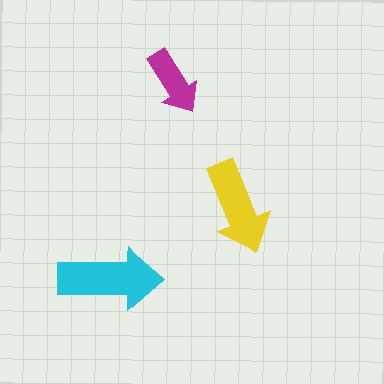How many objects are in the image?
There are 3 objects in the image.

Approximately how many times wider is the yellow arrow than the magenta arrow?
About 1.5 times wider.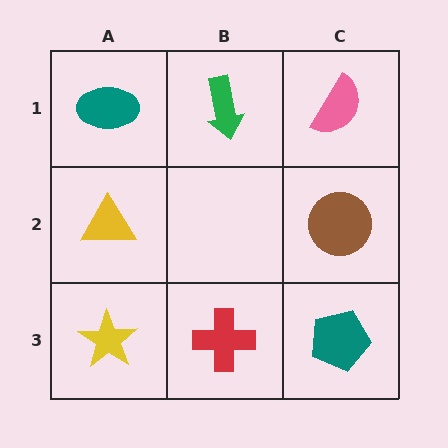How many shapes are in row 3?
3 shapes.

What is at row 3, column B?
A red cross.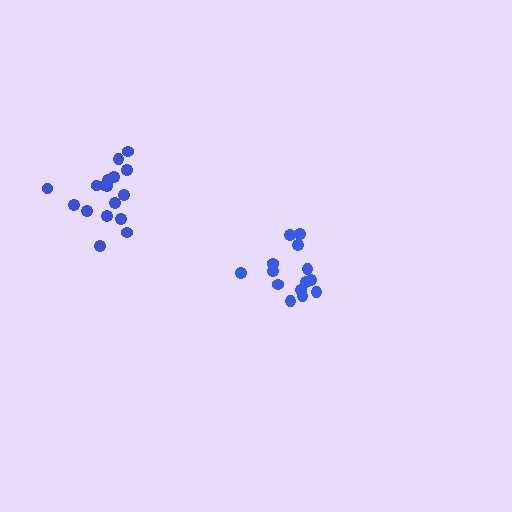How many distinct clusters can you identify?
There are 2 distinct clusters.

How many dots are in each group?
Group 1: 14 dots, Group 2: 17 dots (31 total).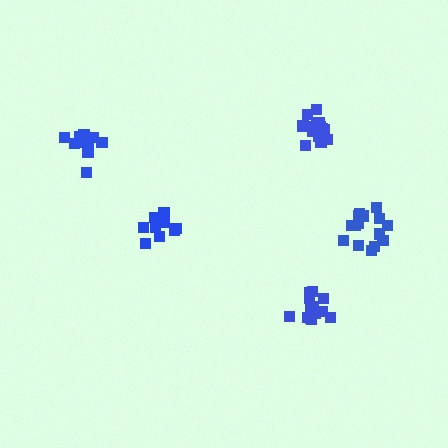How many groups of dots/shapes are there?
There are 5 groups.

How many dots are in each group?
Group 1: 10 dots, Group 2: 10 dots, Group 3: 15 dots, Group 4: 15 dots, Group 5: 14 dots (64 total).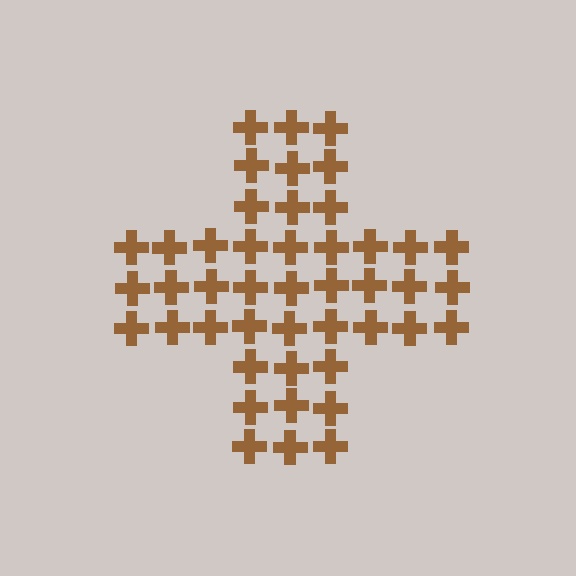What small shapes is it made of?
It is made of small crosses.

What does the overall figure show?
The overall figure shows a cross.